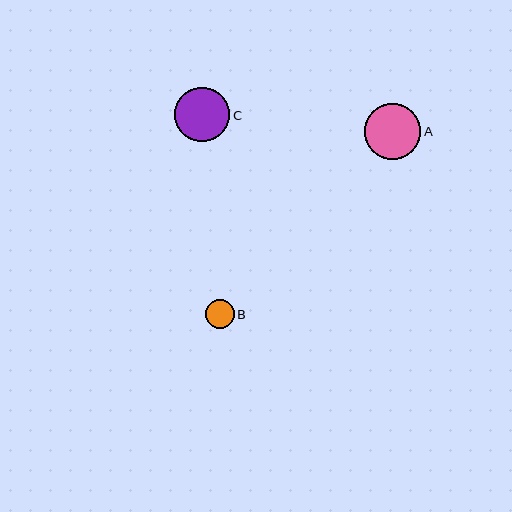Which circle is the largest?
Circle A is the largest with a size of approximately 56 pixels.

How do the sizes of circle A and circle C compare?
Circle A and circle C are approximately the same size.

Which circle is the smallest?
Circle B is the smallest with a size of approximately 29 pixels.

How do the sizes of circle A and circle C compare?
Circle A and circle C are approximately the same size.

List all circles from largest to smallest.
From largest to smallest: A, C, B.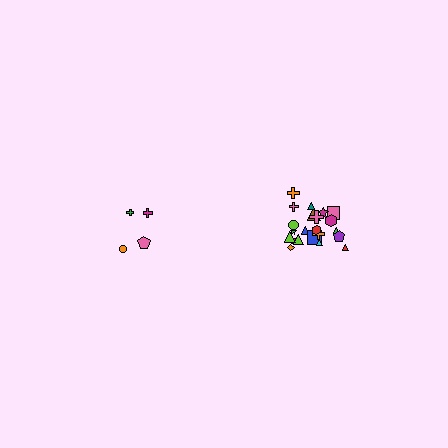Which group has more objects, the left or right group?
The right group.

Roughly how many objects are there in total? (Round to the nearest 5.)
Roughly 25 objects in total.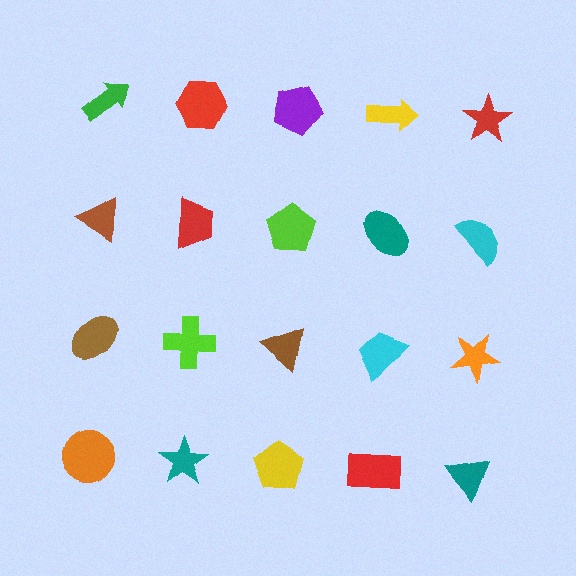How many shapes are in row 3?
5 shapes.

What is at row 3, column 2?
A lime cross.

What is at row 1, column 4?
A yellow arrow.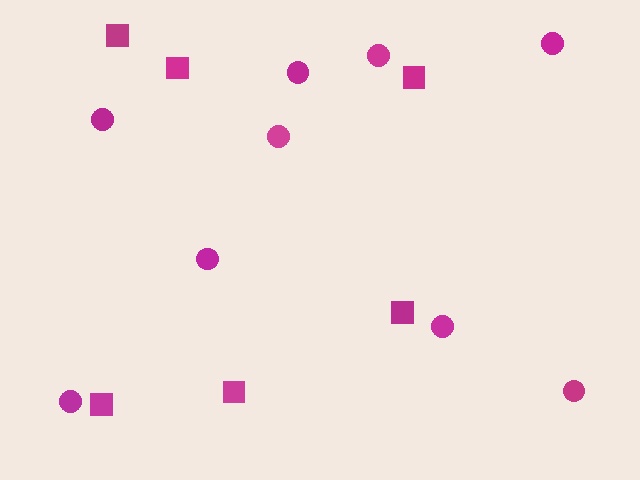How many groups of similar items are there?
There are 2 groups: one group of circles (9) and one group of squares (6).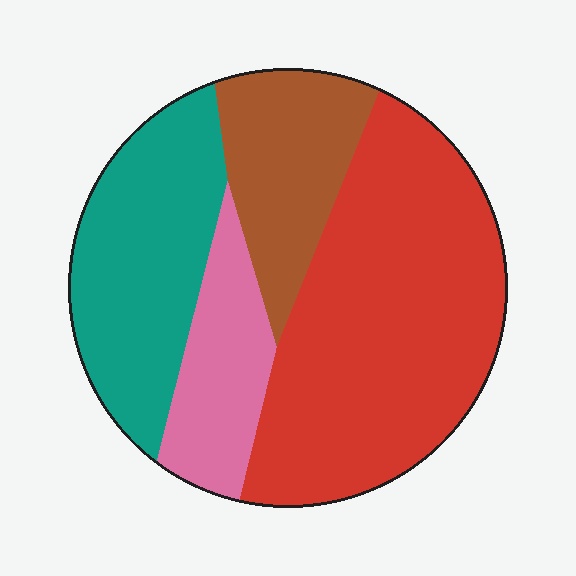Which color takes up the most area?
Red, at roughly 45%.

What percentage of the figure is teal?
Teal covers about 25% of the figure.